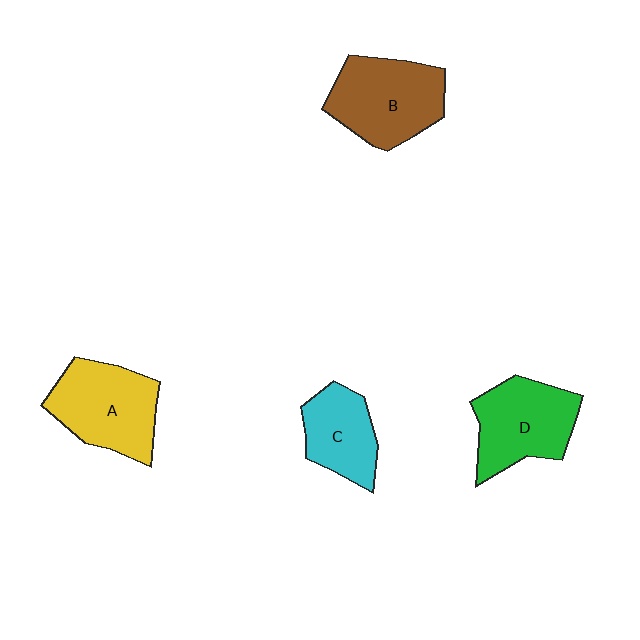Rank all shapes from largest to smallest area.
From largest to smallest: B (brown), A (yellow), D (green), C (cyan).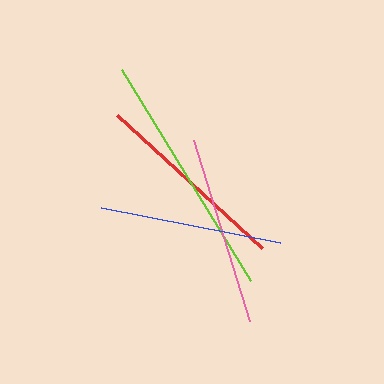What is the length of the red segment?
The red segment is approximately 197 pixels long.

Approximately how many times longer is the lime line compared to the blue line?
The lime line is approximately 1.4 times the length of the blue line.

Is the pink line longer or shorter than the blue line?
The pink line is longer than the blue line.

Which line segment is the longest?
The lime line is the longest at approximately 247 pixels.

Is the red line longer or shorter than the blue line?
The red line is longer than the blue line.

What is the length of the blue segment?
The blue segment is approximately 182 pixels long.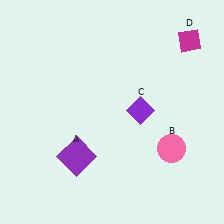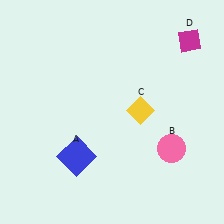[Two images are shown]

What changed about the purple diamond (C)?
In Image 1, C is purple. In Image 2, it changed to yellow.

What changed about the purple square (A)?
In Image 1, A is purple. In Image 2, it changed to blue.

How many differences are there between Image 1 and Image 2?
There are 2 differences between the two images.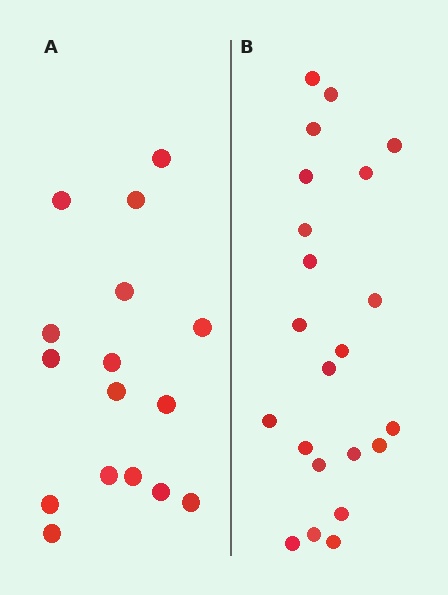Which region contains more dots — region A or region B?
Region B (the right region) has more dots.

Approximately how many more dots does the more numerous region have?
Region B has about 6 more dots than region A.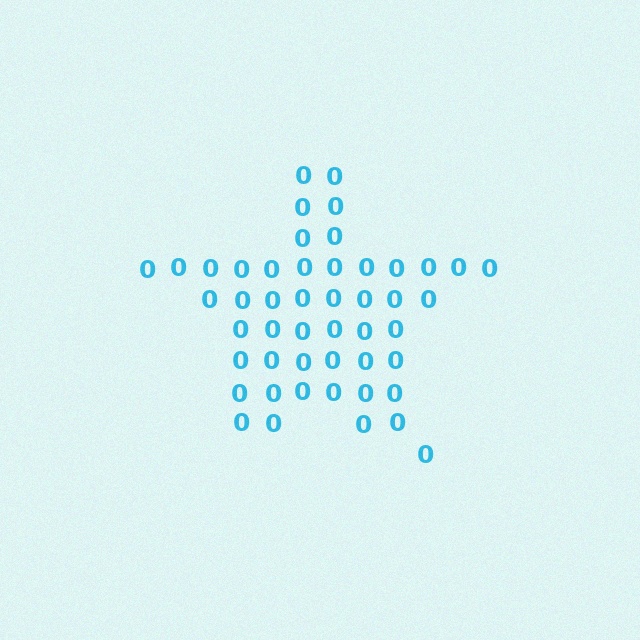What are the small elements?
The small elements are digit 0's.